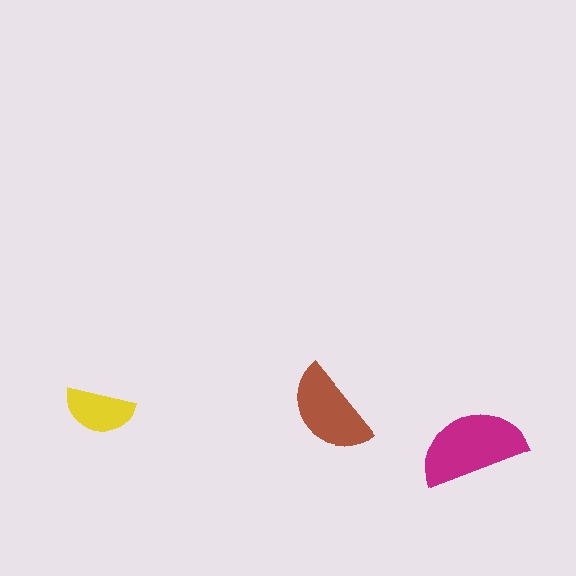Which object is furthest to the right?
The magenta semicircle is rightmost.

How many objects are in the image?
There are 3 objects in the image.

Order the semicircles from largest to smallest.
the magenta one, the brown one, the yellow one.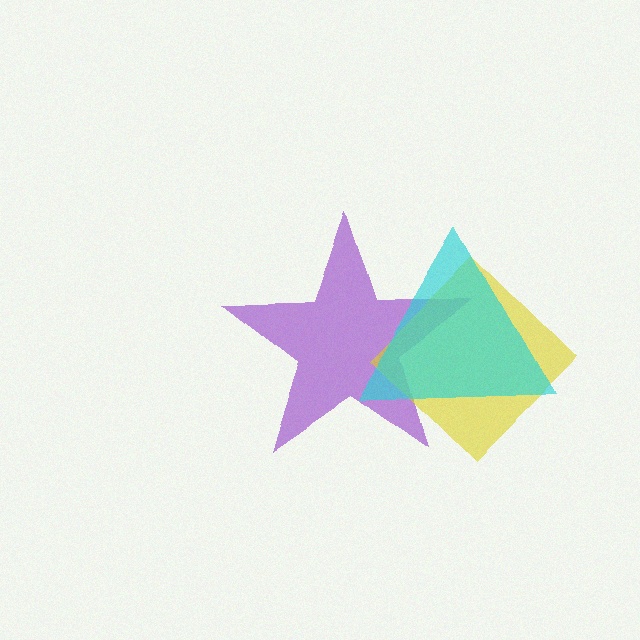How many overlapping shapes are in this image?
There are 3 overlapping shapes in the image.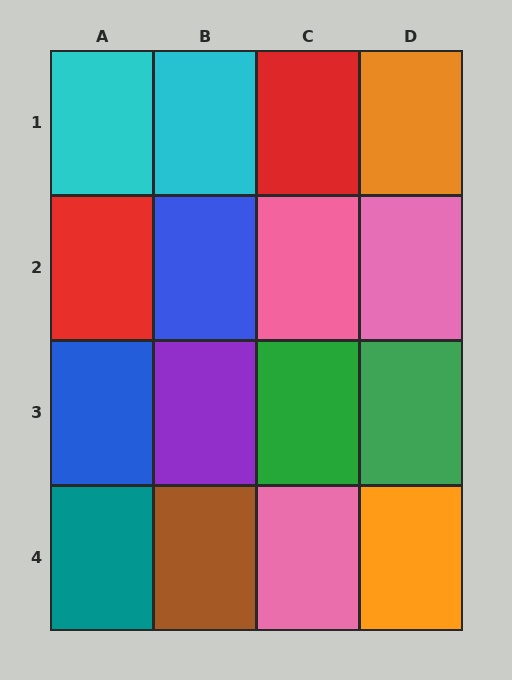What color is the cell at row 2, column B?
Blue.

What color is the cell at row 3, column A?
Blue.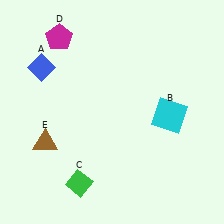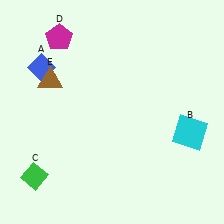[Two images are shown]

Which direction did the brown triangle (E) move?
The brown triangle (E) moved up.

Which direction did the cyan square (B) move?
The cyan square (B) moved right.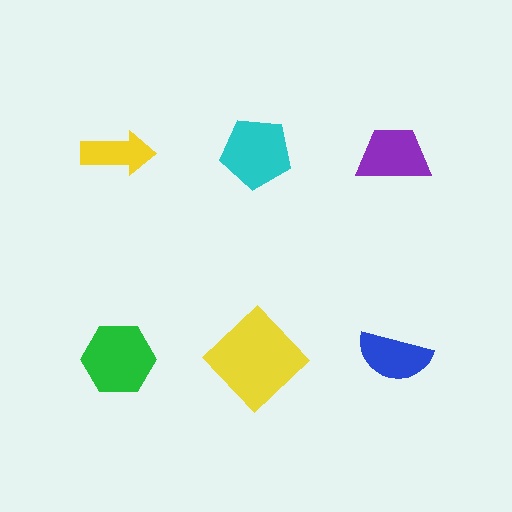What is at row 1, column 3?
A purple trapezoid.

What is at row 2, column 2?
A yellow diamond.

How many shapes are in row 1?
3 shapes.